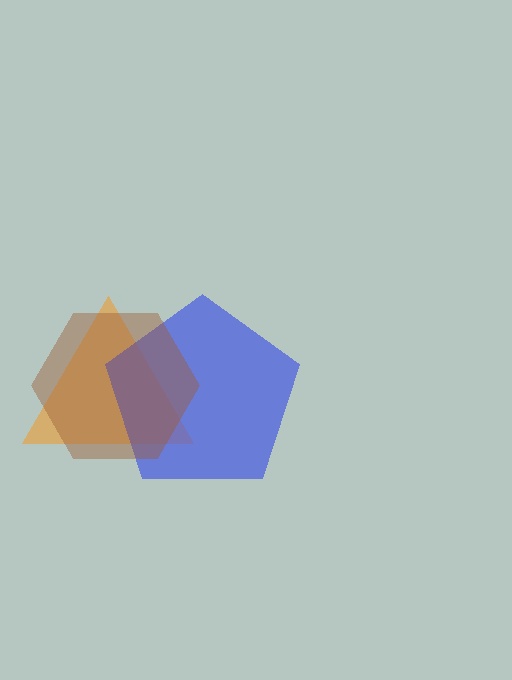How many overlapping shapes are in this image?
There are 3 overlapping shapes in the image.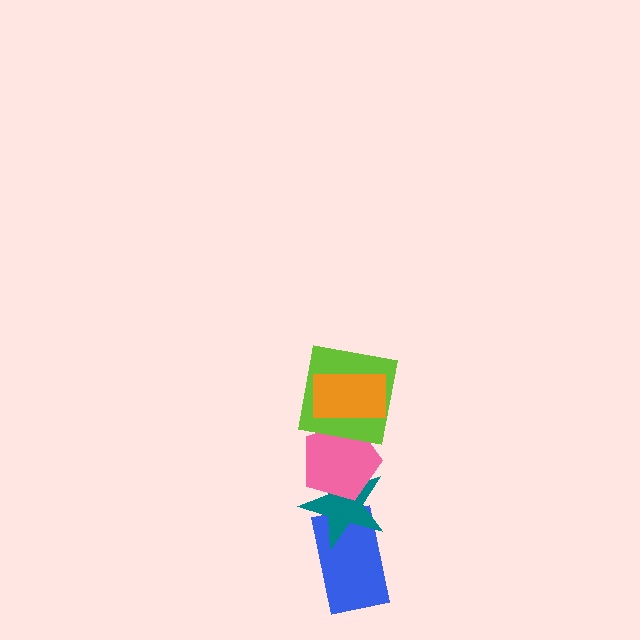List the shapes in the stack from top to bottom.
From top to bottom: the orange rectangle, the lime square, the pink pentagon, the teal star, the blue rectangle.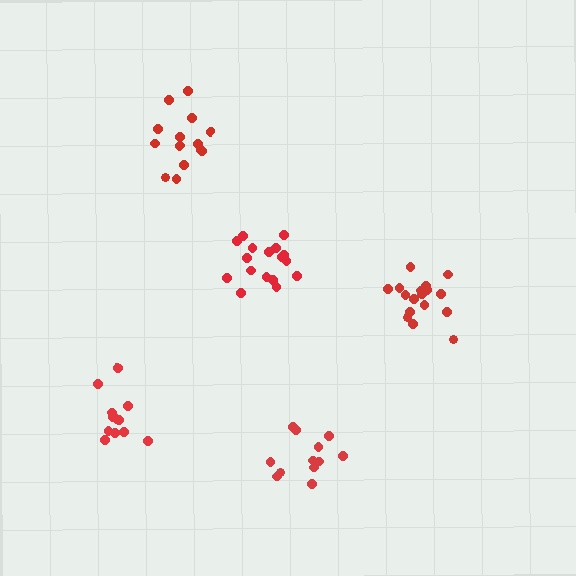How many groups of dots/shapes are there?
There are 5 groups.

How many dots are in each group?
Group 1: 12 dots, Group 2: 12 dots, Group 3: 17 dots, Group 4: 15 dots, Group 5: 17 dots (73 total).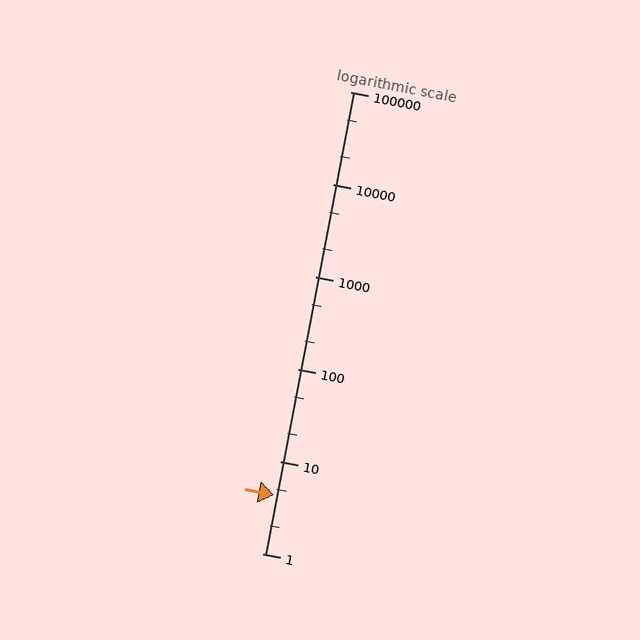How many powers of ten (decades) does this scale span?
The scale spans 5 decades, from 1 to 100000.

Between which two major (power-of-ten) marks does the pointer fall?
The pointer is between 1 and 10.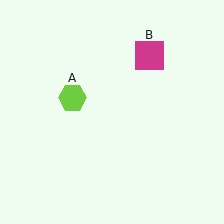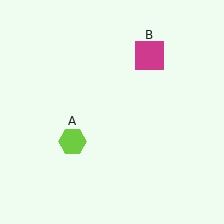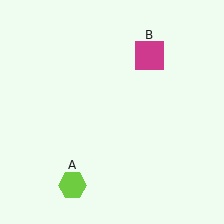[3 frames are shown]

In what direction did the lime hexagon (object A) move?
The lime hexagon (object A) moved down.